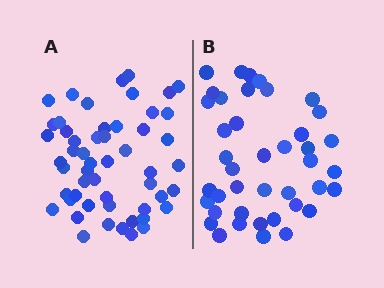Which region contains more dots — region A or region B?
Region A (the left region) has more dots.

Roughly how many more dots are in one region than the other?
Region A has roughly 12 or so more dots than region B.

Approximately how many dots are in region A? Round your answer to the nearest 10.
About 50 dots. (The exact count is 53, which rounds to 50.)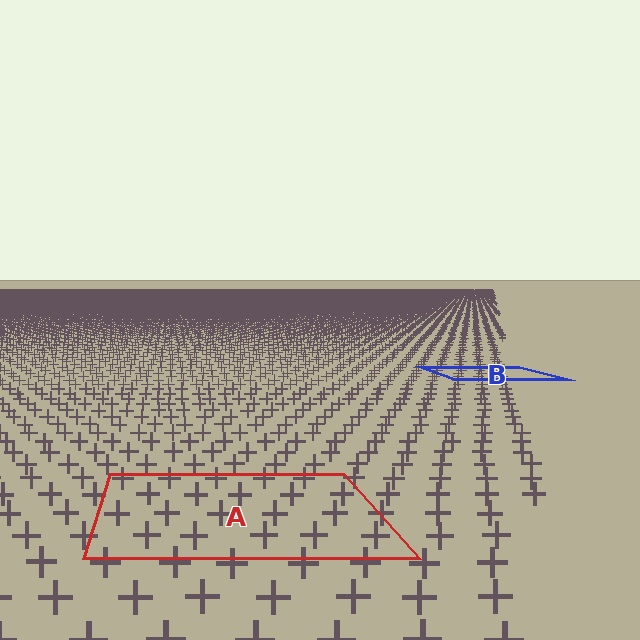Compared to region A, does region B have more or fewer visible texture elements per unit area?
Region B has more texture elements per unit area — they are packed more densely because it is farther away.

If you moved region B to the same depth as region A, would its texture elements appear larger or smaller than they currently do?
They would appear larger. At a closer depth, the same texture elements are projected at a bigger on-screen size.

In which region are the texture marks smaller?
The texture marks are smaller in region B, because it is farther away.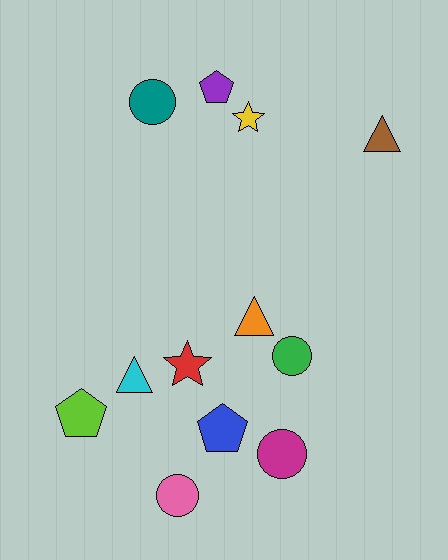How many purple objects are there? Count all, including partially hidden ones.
There is 1 purple object.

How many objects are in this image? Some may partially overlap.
There are 12 objects.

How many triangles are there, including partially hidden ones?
There are 3 triangles.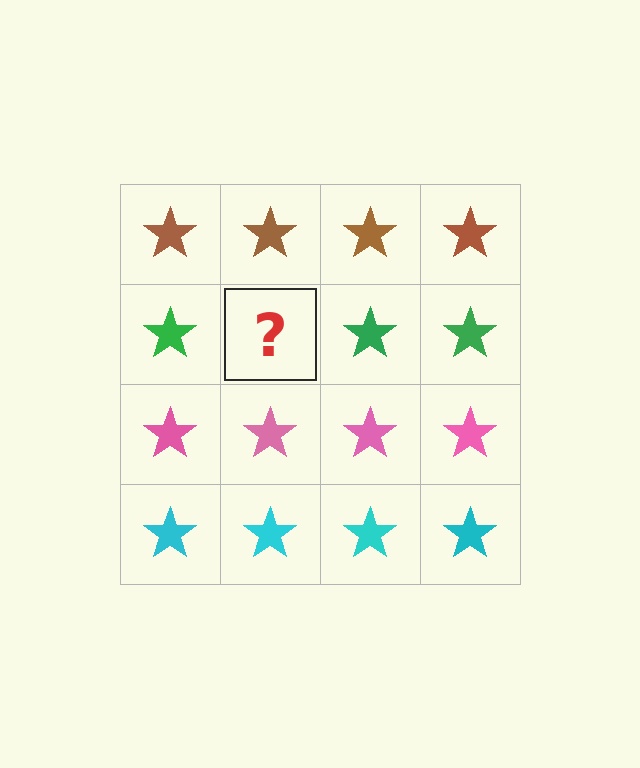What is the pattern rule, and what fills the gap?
The rule is that each row has a consistent color. The gap should be filled with a green star.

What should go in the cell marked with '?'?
The missing cell should contain a green star.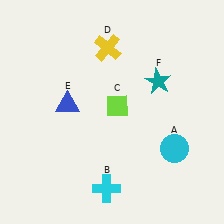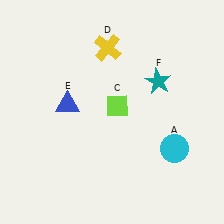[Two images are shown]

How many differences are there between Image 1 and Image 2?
There is 1 difference between the two images.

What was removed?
The cyan cross (B) was removed in Image 2.